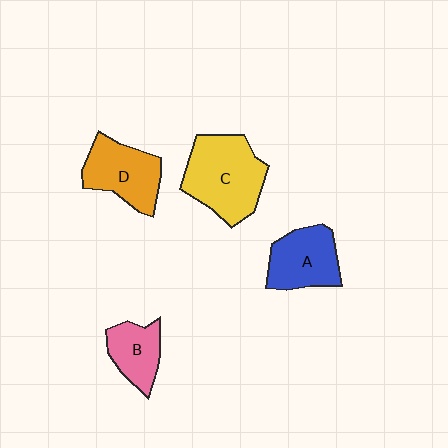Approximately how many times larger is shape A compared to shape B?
Approximately 1.3 times.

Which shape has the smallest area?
Shape B (pink).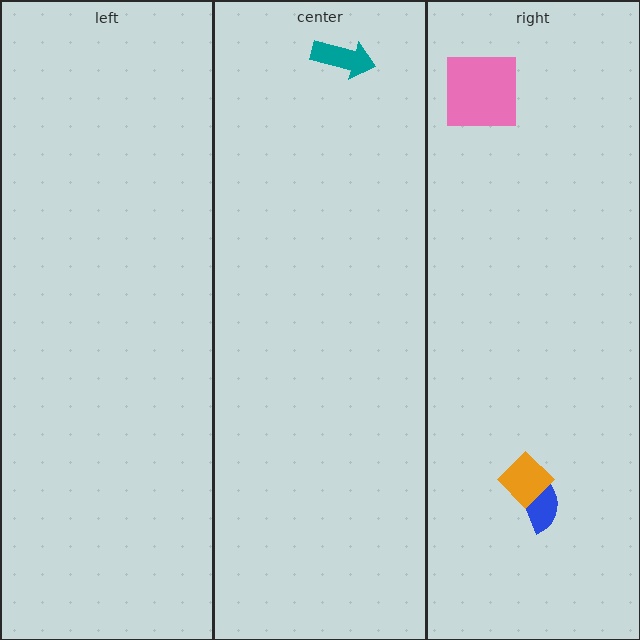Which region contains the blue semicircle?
The right region.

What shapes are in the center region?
The teal arrow.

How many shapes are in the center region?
1.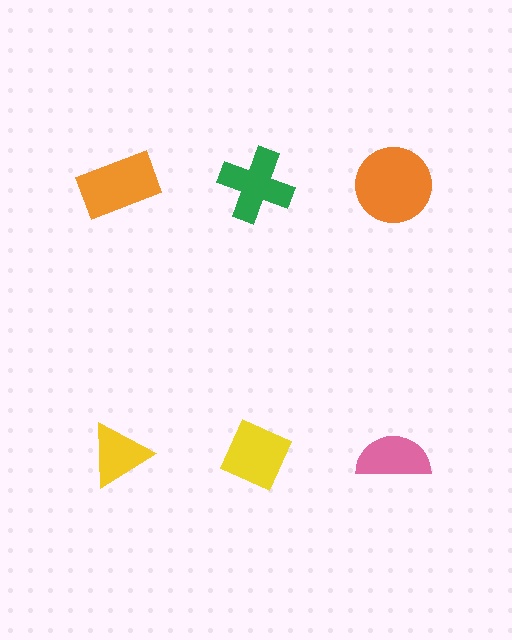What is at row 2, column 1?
A yellow triangle.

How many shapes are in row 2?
3 shapes.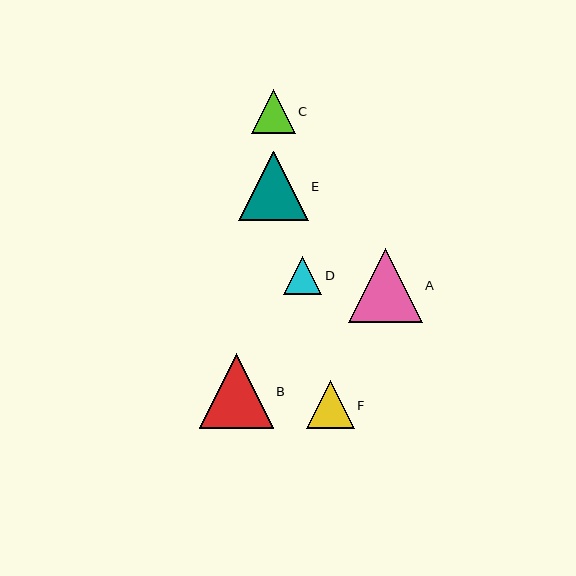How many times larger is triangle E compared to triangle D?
Triangle E is approximately 1.8 times the size of triangle D.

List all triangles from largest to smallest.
From largest to smallest: B, A, E, F, C, D.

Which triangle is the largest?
Triangle B is the largest with a size of approximately 74 pixels.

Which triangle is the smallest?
Triangle D is the smallest with a size of approximately 38 pixels.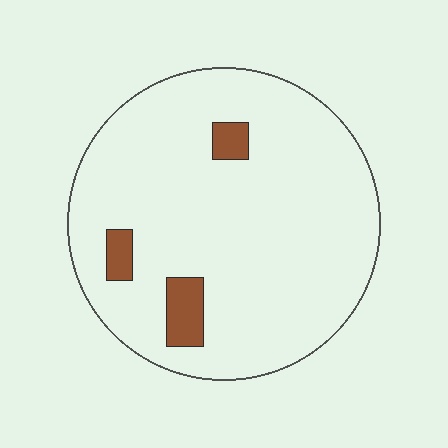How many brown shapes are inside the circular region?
3.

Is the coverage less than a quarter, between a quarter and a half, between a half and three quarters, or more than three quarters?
Less than a quarter.